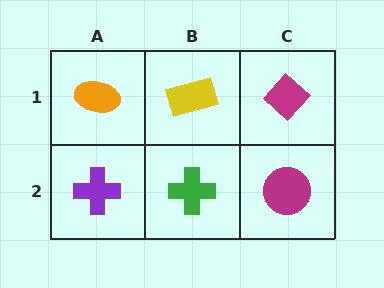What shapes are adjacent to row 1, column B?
A green cross (row 2, column B), an orange ellipse (row 1, column A), a magenta diamond (row 1, column C).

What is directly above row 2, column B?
A yellow rectangle.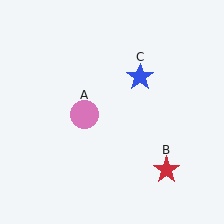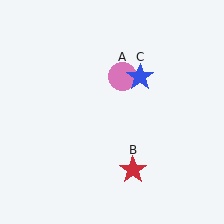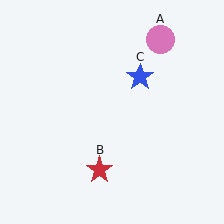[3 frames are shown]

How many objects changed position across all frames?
2 objects changed position: pink circle (object A), red star (object B).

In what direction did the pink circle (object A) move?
The pink circle (object A) moved up and to the right.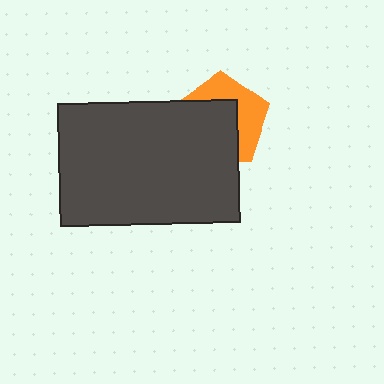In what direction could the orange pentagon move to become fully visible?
The orange pentagon could move toward the upper-right. That would shift it out from behind the dark gray rectangle entirely.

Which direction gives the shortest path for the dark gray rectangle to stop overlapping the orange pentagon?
Moving toward the lower-left gives the shortest separation.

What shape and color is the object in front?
The object in front is a dark gray rectangle.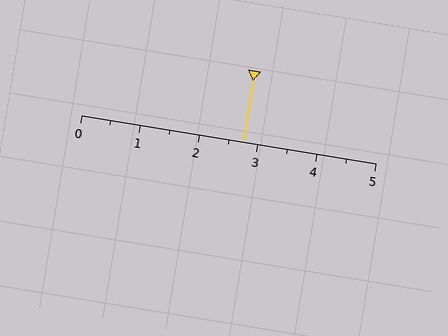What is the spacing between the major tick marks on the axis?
The major ticks are spaced 1 apart.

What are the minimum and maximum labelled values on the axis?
The axis runs from 0 to 5.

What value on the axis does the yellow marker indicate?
The marker indicates approximately 2.8.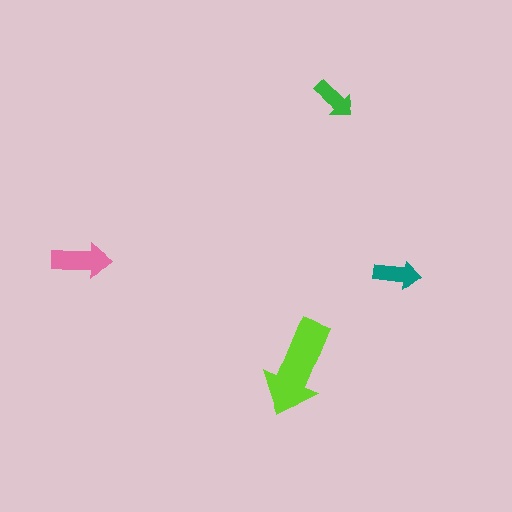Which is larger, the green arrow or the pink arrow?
The pink one.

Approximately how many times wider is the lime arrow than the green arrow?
About 2 times wider.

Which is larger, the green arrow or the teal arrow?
The teal one.